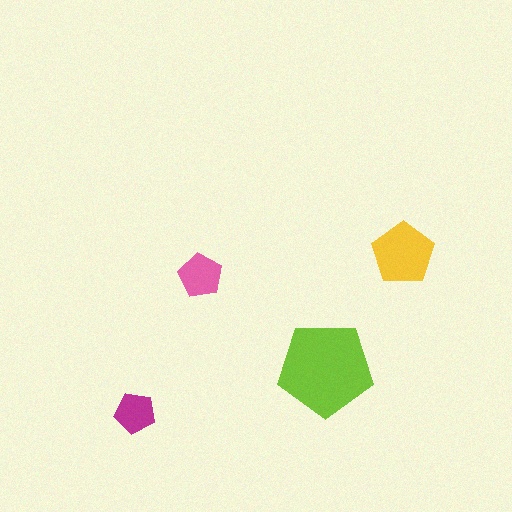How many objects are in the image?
There are 4 objects in the image.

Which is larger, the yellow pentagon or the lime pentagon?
The lime one.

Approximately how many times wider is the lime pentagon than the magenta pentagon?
About 2.5 times wider.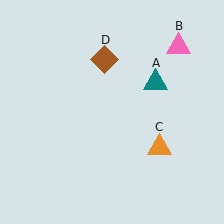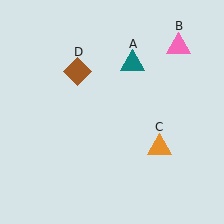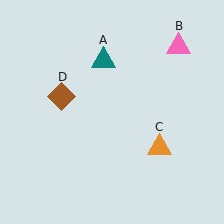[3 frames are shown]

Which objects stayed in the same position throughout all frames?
Pink triangle (object B) and orange triangle (object C) remained stationary.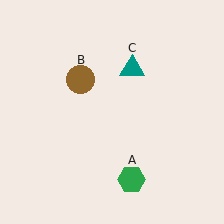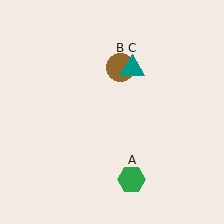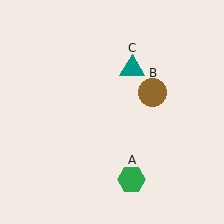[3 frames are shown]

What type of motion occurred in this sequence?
The brown circle (object B) rotated clockwise around the center of the scene.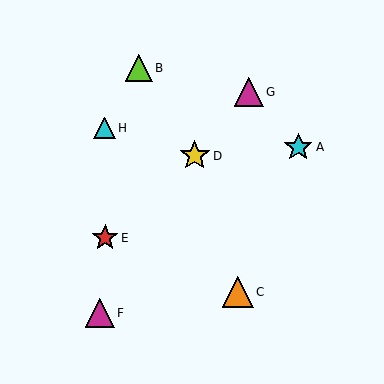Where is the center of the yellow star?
The center of the yellow star is at (195, 156).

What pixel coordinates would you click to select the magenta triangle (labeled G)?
Click at (249, 92) to select the magenta triangle G.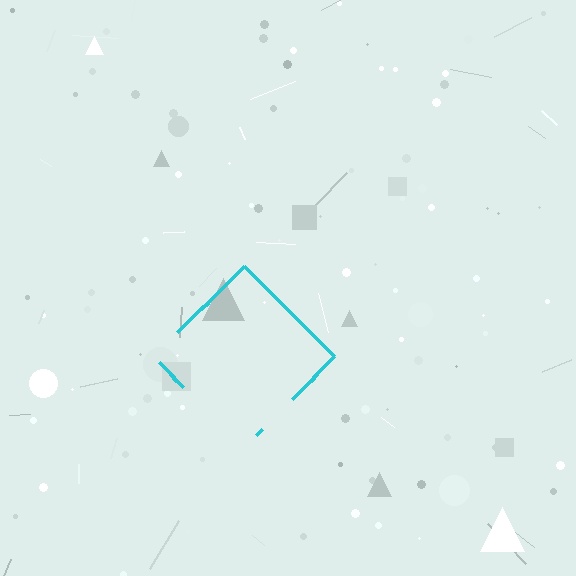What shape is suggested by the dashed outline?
The dashed outline suggests a diamond.